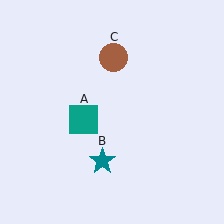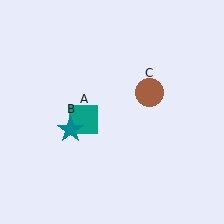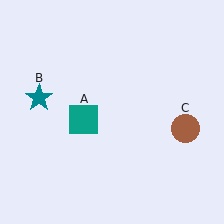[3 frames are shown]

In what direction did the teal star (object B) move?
The teal star (object B) moved up and to the left.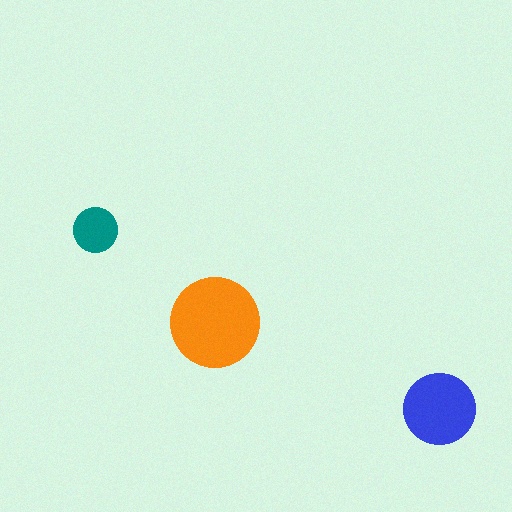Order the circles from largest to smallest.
the orange one, the blue one, the teal one.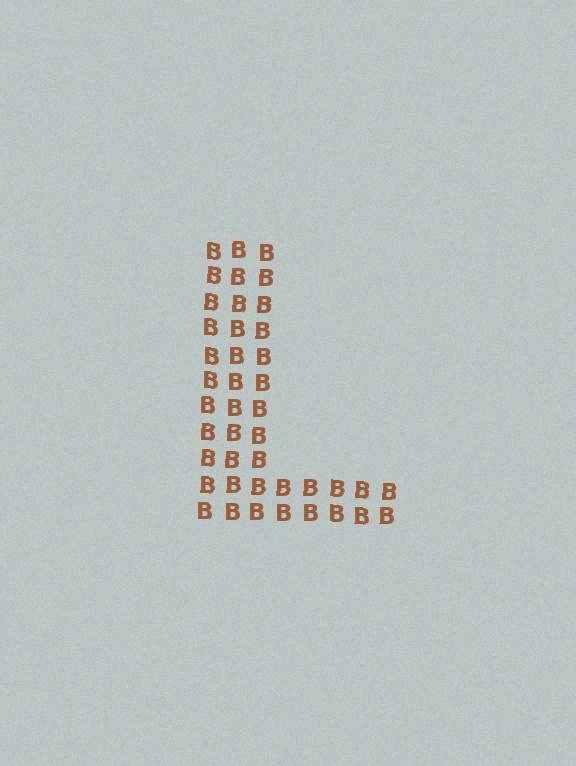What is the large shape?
The large shape is the letter L.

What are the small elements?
The small elements are letter B's.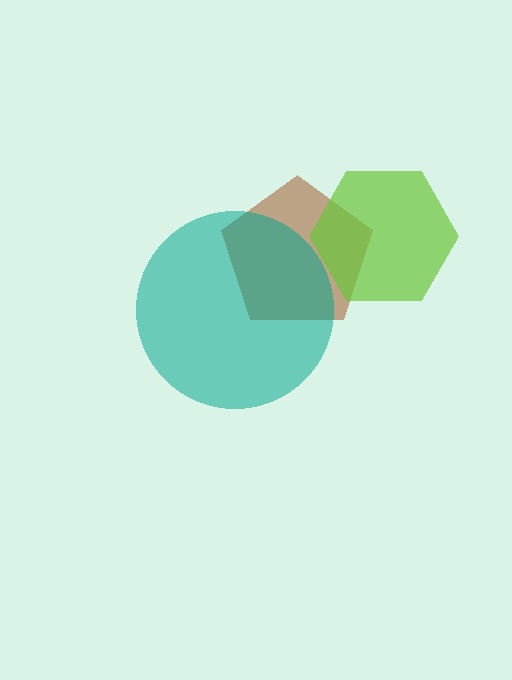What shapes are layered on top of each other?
The layered shapes are: a brown pentagon, a teal circle, a lime hexagon.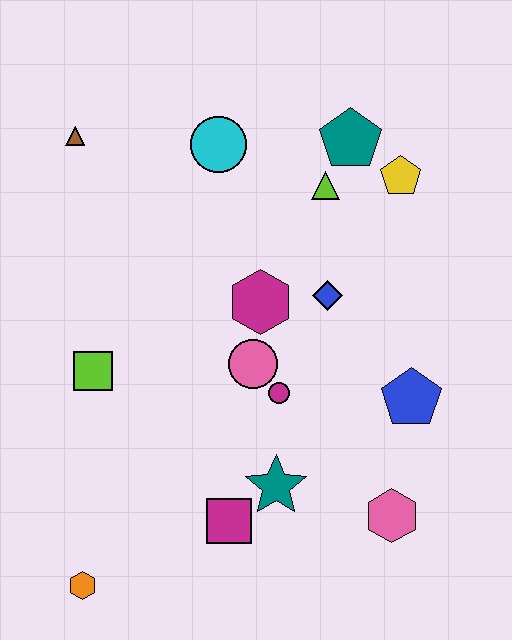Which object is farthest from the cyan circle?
The orange hexagon is farthest from the cyan circle.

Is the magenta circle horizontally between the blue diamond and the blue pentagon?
No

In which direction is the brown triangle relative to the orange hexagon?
The brown triangle is above the orange hexagon.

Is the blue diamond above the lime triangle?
No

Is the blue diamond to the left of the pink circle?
No